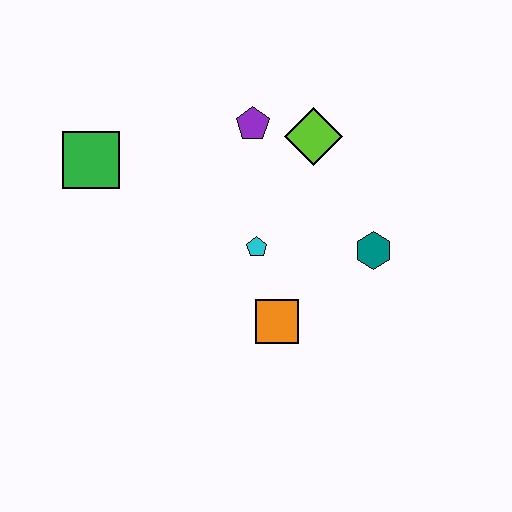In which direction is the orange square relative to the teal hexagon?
The orange square is to the left of the teal hexagon.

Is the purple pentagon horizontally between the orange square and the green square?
Yes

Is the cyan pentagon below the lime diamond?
Yes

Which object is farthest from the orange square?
The green square is farthest from the orange square.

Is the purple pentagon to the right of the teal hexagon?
No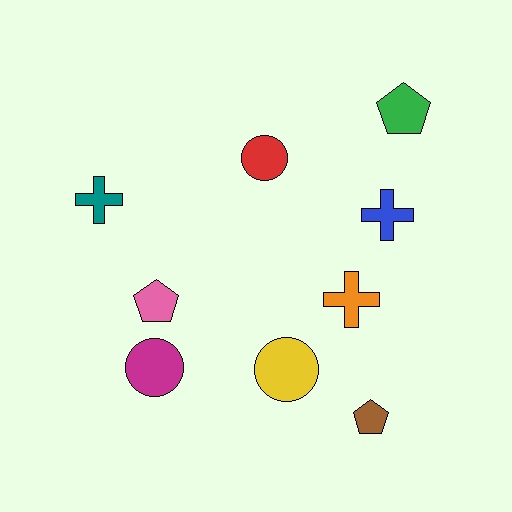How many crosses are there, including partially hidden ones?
There are 3 crosses.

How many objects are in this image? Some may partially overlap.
There are 9 objects.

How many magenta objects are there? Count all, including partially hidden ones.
There is 1 magenta object.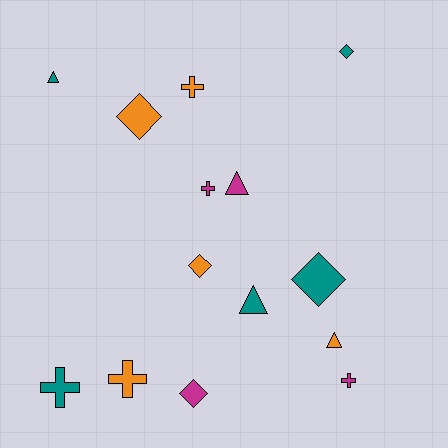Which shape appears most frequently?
Diamond, with 5 objects.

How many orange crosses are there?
There are 2 orange crosses.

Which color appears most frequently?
Orange, with 5 objects.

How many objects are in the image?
There are 14 objects.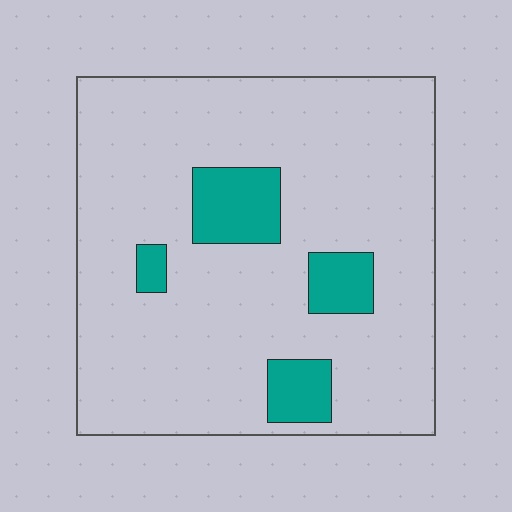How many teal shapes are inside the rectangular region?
4.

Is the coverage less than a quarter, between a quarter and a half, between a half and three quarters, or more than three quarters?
Less than a quarter.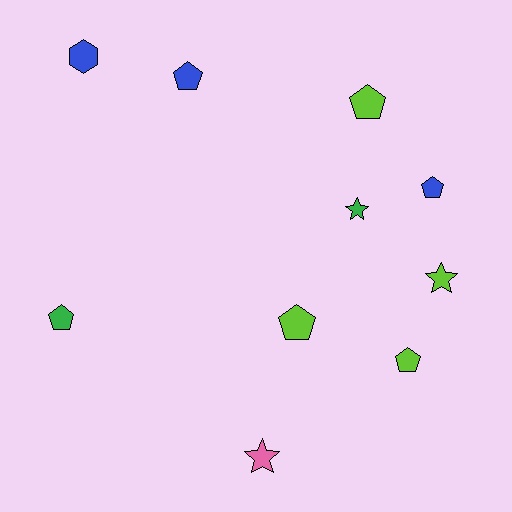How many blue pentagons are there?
There are 2 blue pentagons.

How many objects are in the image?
There are 10 objects.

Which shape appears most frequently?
Pentagon, with 6 objects.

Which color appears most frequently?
Lime, with 4 objects.